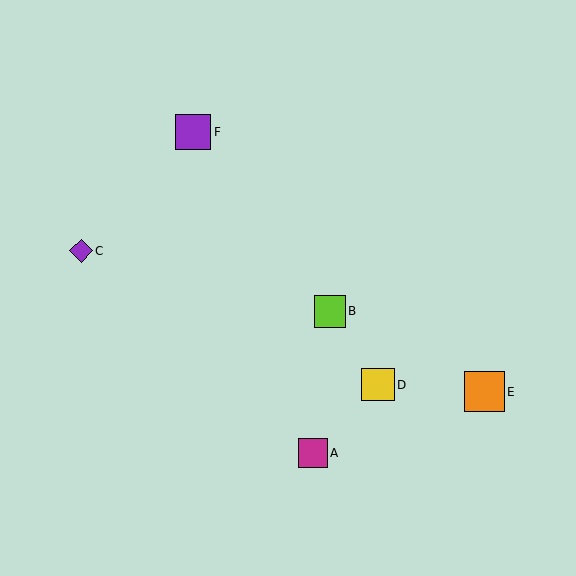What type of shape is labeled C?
Shape C is a purple diamond.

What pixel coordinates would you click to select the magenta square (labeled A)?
Click at (313, 453) to select the magenta square A.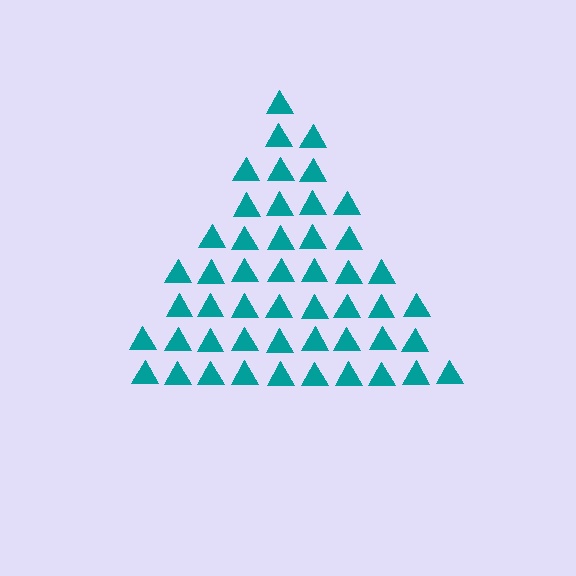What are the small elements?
The small elements are triangles.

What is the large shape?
The large shape is a triangle.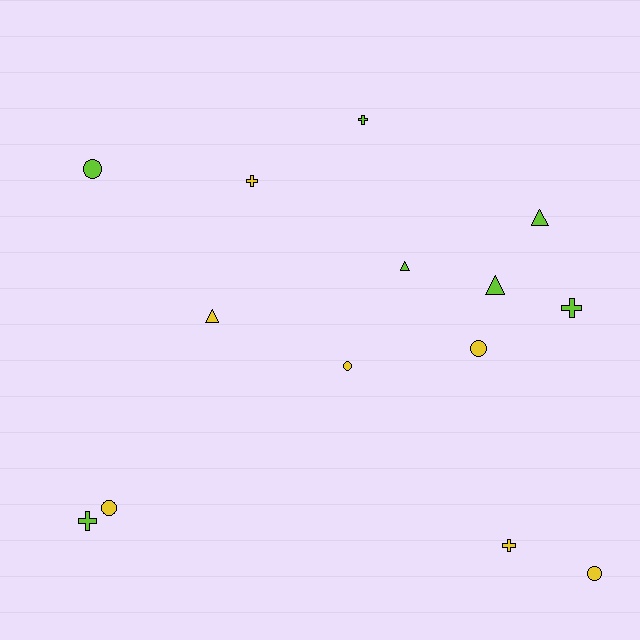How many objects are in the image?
There are 14 objects.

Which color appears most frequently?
Yellow, with 7 objects.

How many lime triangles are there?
There are 3 lime triangles.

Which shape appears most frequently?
Cross, with 5 objects.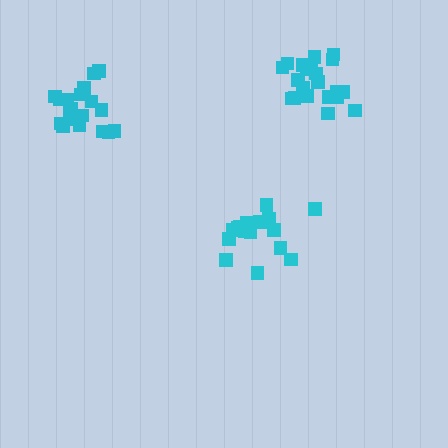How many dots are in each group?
Group 1: 19 dots, Group 2: 17 dots, Group 3: 21 dots (57 total).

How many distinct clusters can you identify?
There are 3 distinct clusters.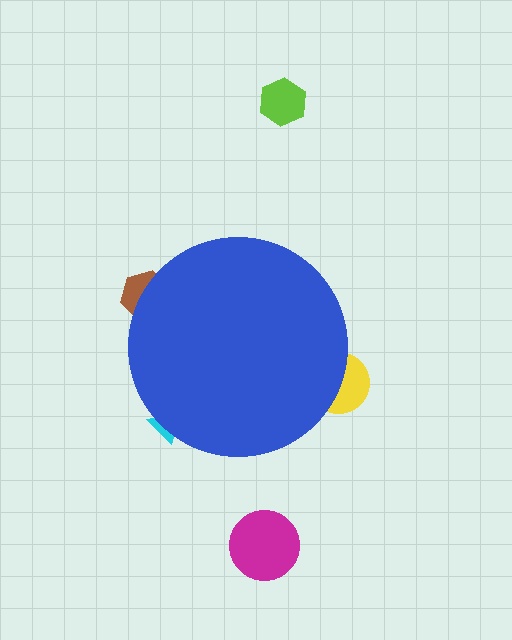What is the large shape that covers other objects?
A blue circle.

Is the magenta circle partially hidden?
No, the magenta circle is fully visible.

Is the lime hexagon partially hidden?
No, the lime hexagon is fully visible.